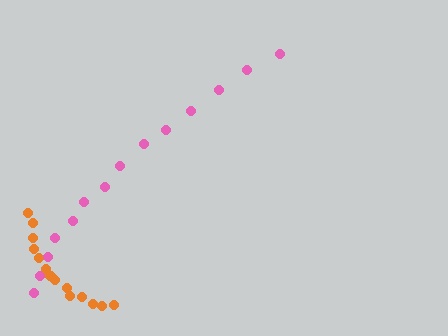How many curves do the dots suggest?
There are 2 distinct paths.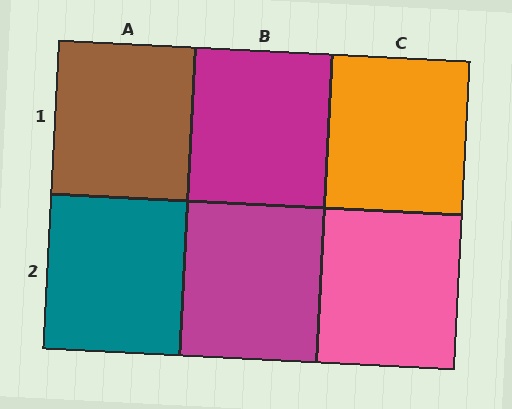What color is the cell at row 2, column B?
Magenta.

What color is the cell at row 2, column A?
Teal.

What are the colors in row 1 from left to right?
Brown, magenta, orange.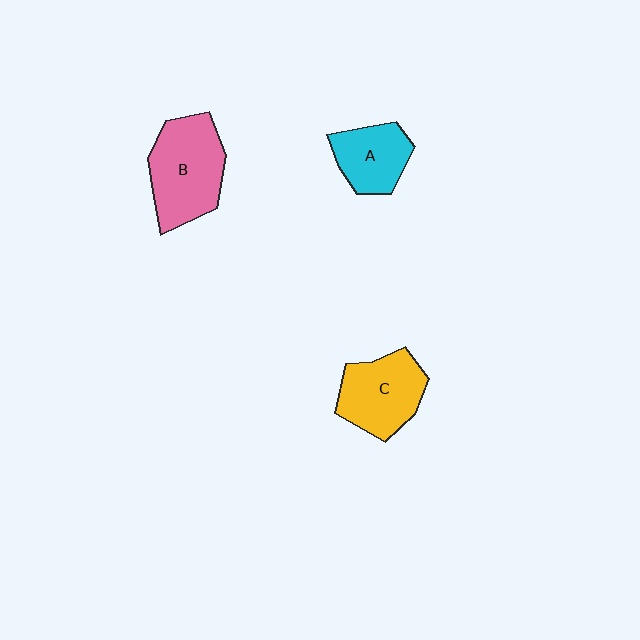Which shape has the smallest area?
Shape A (cyan).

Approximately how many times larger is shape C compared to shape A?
Approximately 1.3 times.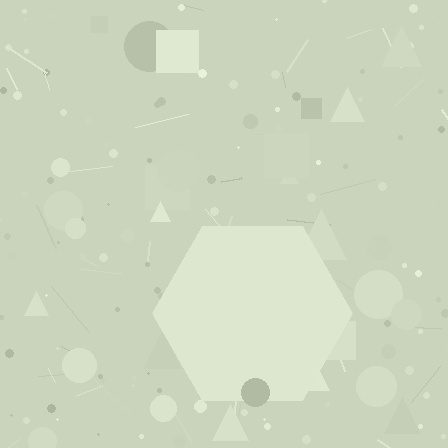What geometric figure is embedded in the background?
A hexagon is embedded in the background.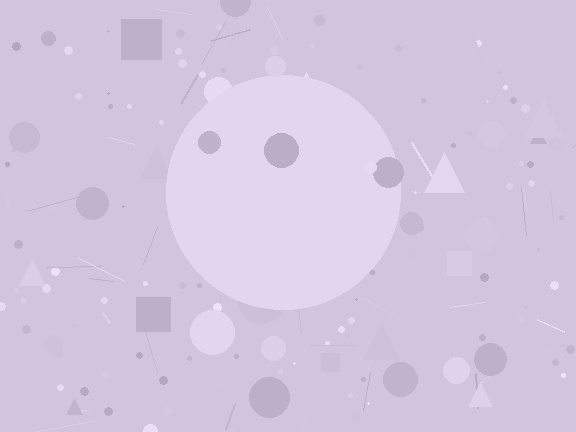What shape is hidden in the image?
A circle is hidden in the image.